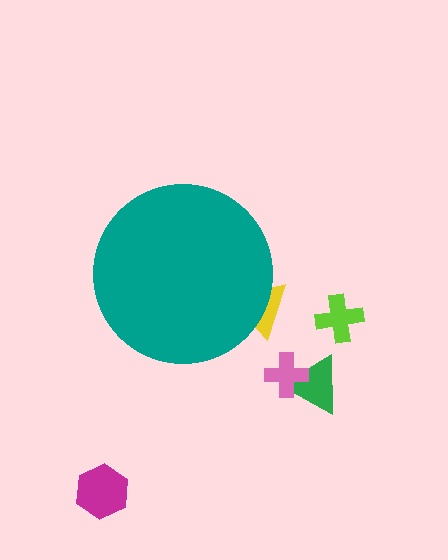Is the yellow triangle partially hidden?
Yes, the yellow triangle is partially hidden behind the teal circle.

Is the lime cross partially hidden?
No, the lime cross is fully visible.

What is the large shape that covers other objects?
A teal circle.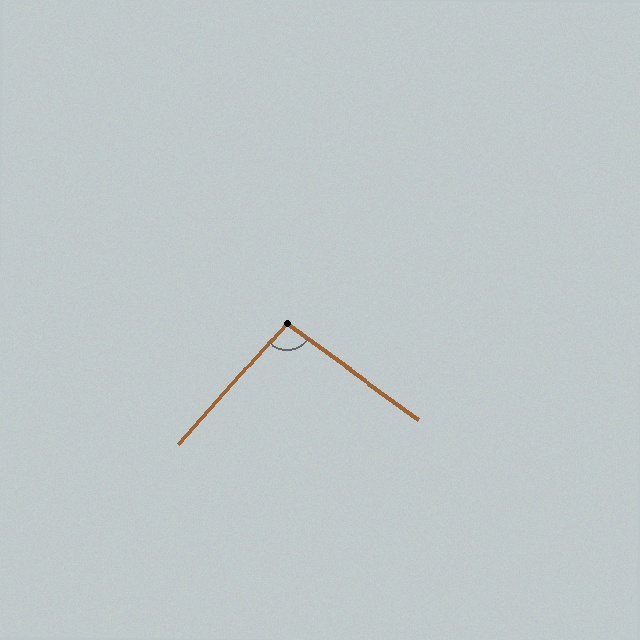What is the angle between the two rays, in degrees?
Approximately 96 degrees.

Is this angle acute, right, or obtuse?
It is obtuse.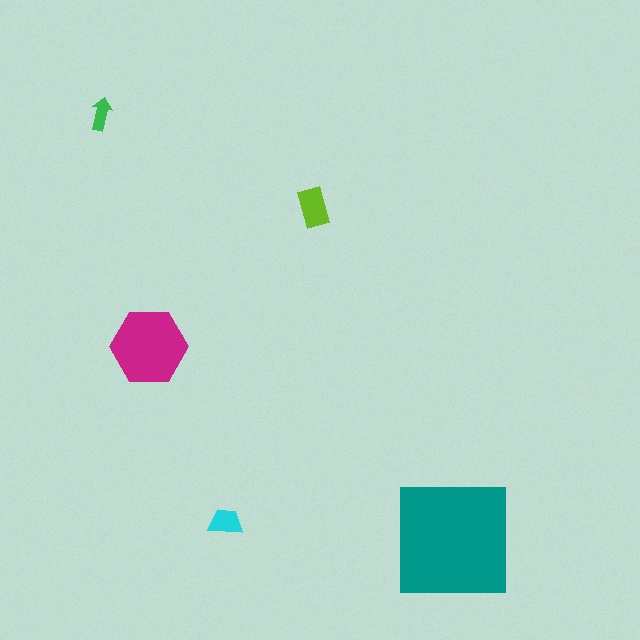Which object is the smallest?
The green arrow.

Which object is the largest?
The teal square.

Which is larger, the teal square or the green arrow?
The teal square.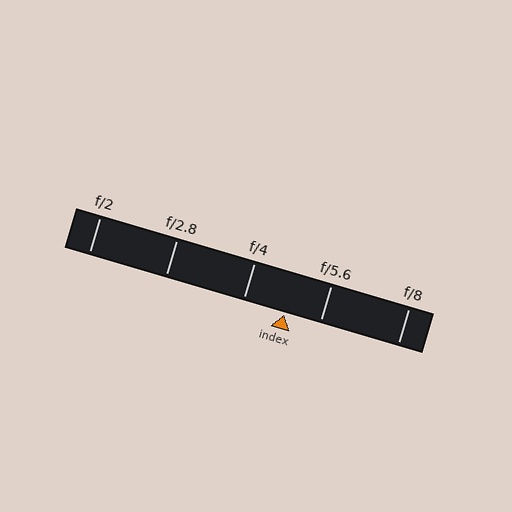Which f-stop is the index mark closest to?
The index mark is closest to f/5.6.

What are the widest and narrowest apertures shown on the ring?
The widest aperture shown is f/2 and the narrowest is f/8.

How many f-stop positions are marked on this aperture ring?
There are 5 f-stop positions marked.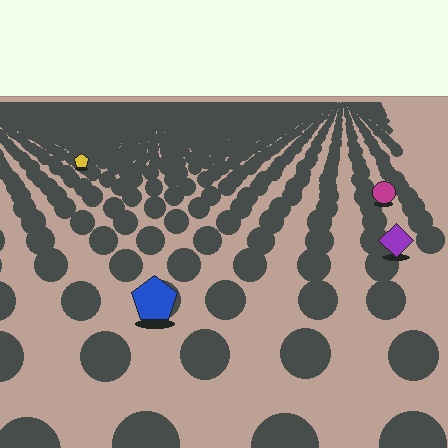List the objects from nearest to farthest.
From nearest to farthest: the blue pentagon, the purple diamond, the magenta circle, the yellow pentagon.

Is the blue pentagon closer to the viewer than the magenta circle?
Yes. The blue pentagon is closer — you can tell from the texture gradient: the ground texture is coarser near it.